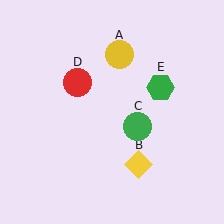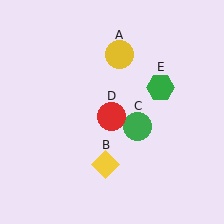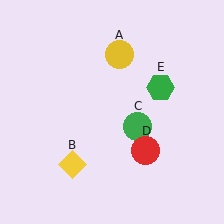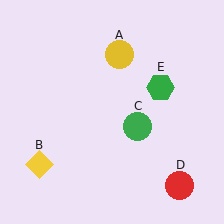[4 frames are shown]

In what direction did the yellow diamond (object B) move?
The yellow diamond (object B) moved left.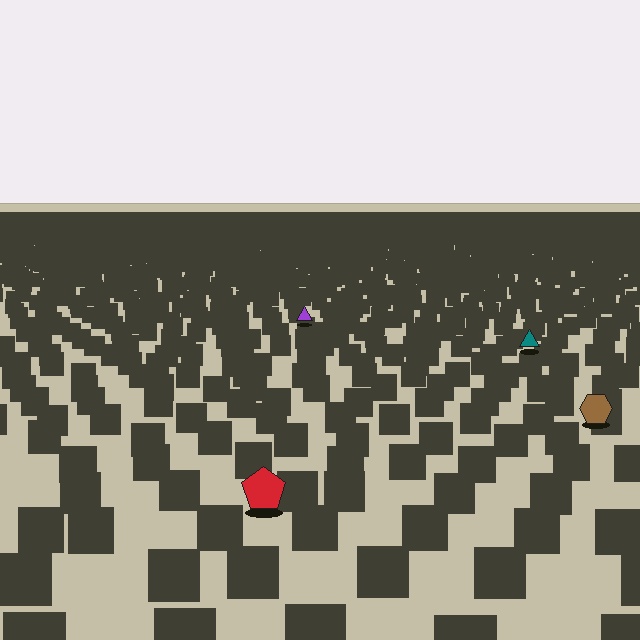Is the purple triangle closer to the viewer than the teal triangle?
No. The teal triangle is closer — you can tell from the texture gradient: the ground texture is coarser near it.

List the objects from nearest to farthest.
From nearest to farthest: the red pentagon, the brown hexagon, the teal triangle, the purple triangle.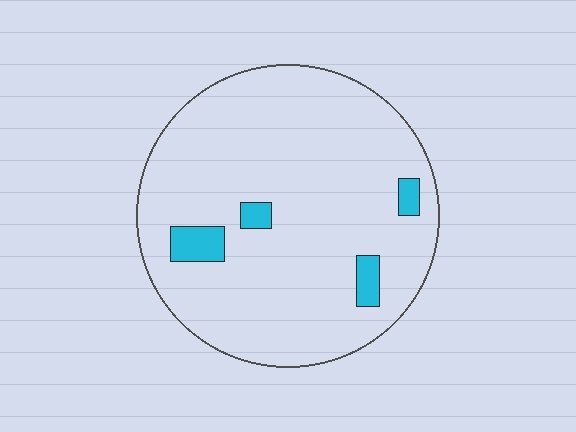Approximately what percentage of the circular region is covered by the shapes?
Approximately 5%.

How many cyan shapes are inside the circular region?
4.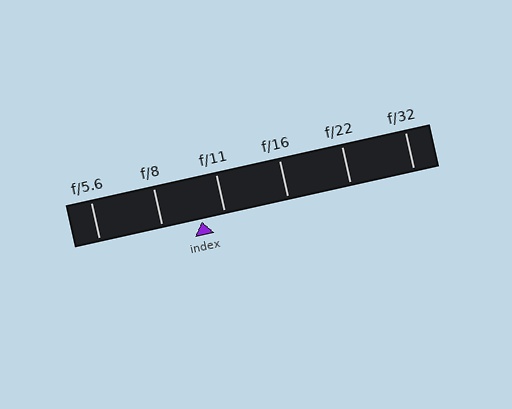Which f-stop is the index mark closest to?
The index mark is closest to f/11.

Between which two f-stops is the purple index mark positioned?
The index mark is between f/8 and f/11.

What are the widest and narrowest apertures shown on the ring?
The widest aperture shown is f/5.6 and the narrowest is f/32.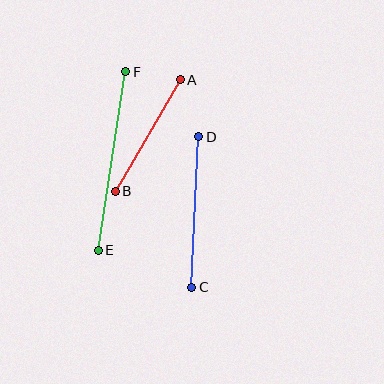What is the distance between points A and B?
The distance is approximately 129 pixels.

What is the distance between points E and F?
The distance is approximately 181 pixels.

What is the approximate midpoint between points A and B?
The midpoint is at approximately (148, 135) pixels.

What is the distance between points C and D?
The distance is approximately 151 pixels.